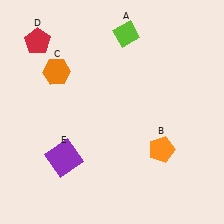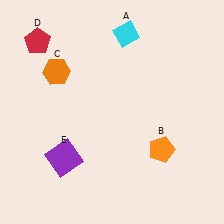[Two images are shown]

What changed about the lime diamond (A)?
In Image 1, A is lime. In Image 2, it changed to cyan.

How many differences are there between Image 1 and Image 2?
There is 1 difference between the two images.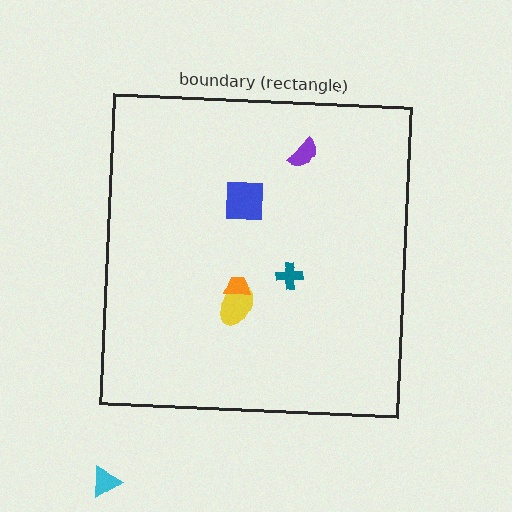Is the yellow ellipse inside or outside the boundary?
Inside.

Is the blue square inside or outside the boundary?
Inside.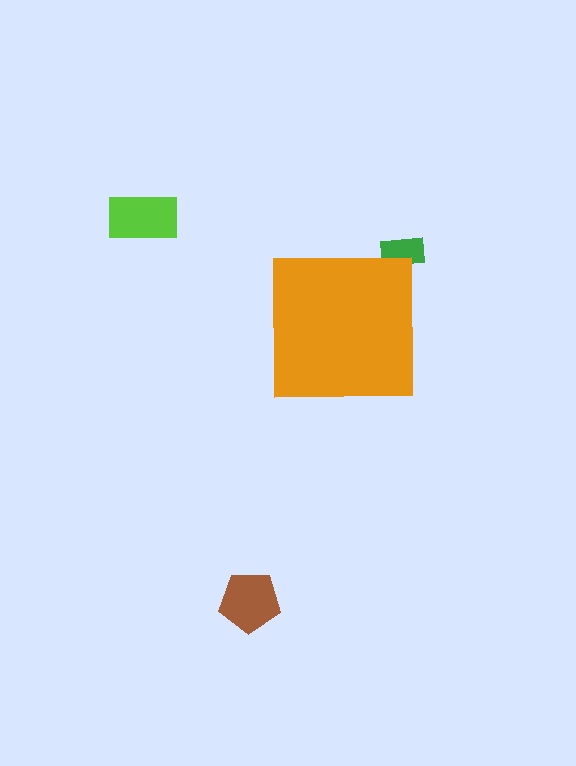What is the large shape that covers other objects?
An orange square.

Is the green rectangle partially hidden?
Yes, the green rectangle is partially hidden behind the orange square.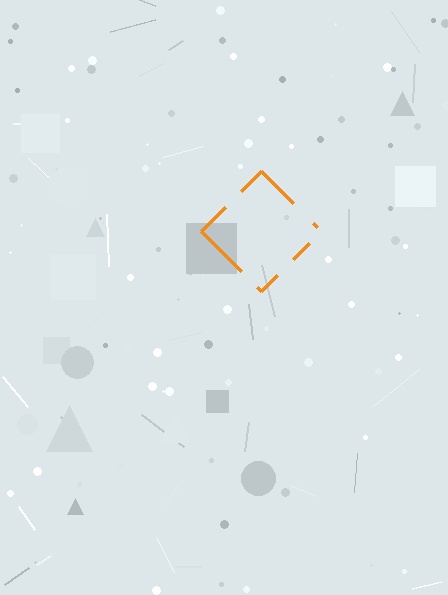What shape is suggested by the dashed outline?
The dashed outline suggests a diamond.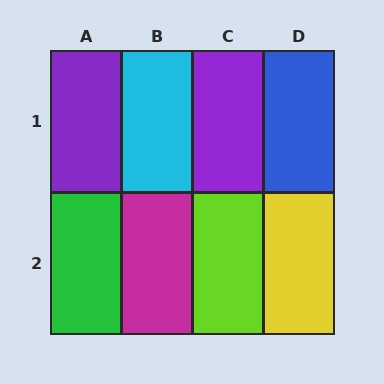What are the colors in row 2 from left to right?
Green, magenta, lime, yellow.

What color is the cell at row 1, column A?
Purple.